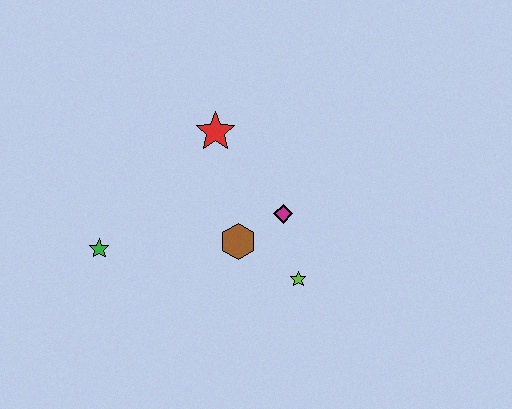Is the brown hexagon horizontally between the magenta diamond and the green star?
Yes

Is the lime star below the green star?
Yes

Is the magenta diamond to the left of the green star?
No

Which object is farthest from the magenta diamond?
The green star is farthest from the magenta diamond.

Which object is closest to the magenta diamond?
The brown hexagon is closest to the magenta diamond.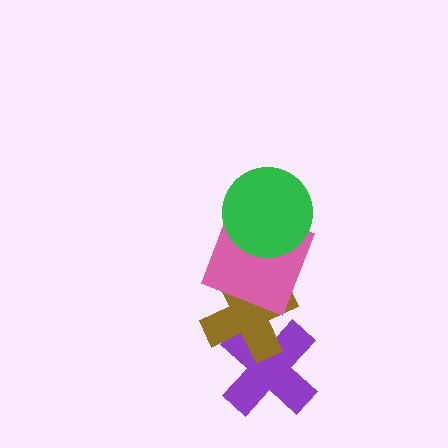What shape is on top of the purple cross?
The brown cross is on top of the purple cross.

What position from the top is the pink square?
The pink square is 2nd from the top.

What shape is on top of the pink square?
The green circle is on top of the pink square.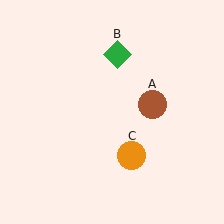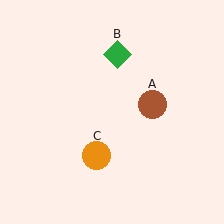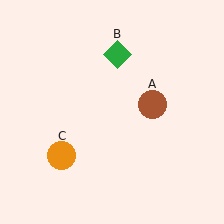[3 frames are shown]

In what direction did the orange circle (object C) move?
The orange circle (object C) moved left.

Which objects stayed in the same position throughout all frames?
Brown circle (object A) and green diamond (object B) remained stationary.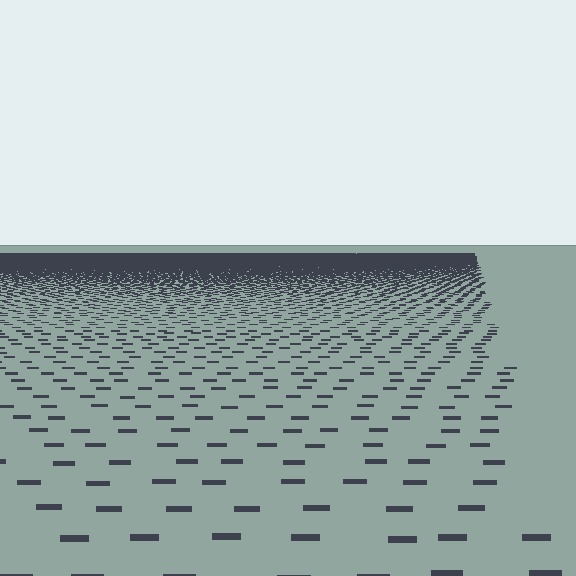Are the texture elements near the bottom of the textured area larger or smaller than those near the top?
Larger. Near the bottom, elements are closer to the viewer and appear at a bigger on-screen size.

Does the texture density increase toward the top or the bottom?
Density increases toward the top.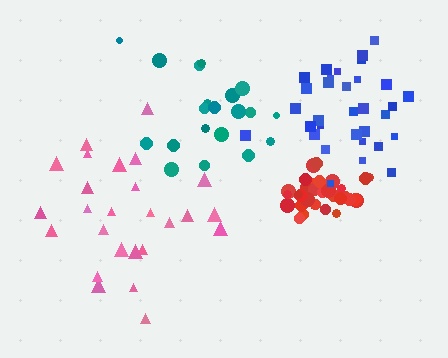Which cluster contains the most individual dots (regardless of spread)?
Red (33).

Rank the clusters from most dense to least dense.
red, blue, teal, pink.